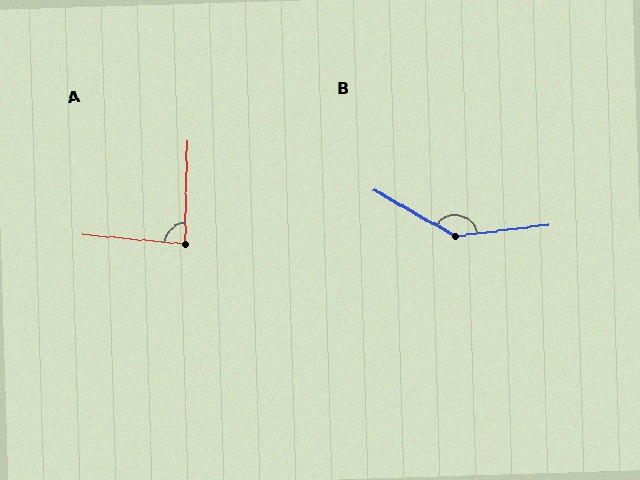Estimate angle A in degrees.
Approximately 86 degrees.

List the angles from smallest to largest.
A (86°), B (143°).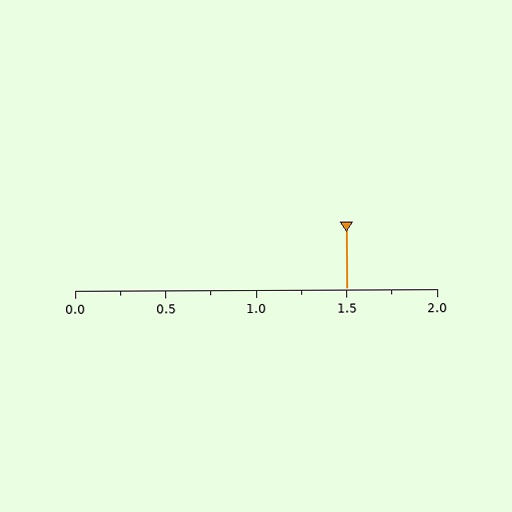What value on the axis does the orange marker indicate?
The marker indicates approximately 1.5.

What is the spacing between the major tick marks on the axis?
The major ticks are spaced 0.5 apart.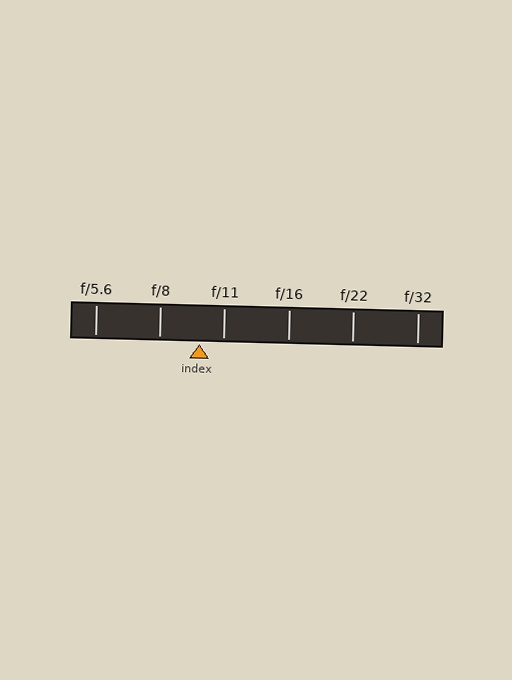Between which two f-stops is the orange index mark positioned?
The index mark is between f/8 and f/11.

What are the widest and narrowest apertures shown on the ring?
The widest aperture shown is f/5.6 and the narrowest is f/32.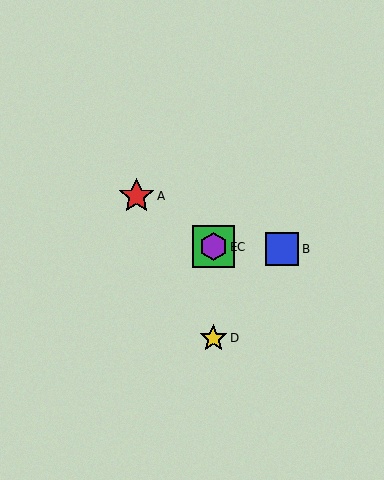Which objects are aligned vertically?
Objects C, D, E are aligned vertically.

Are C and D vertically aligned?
Yes, both are at x≈213.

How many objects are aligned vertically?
3 objects (C, D, E) are aligned vertically.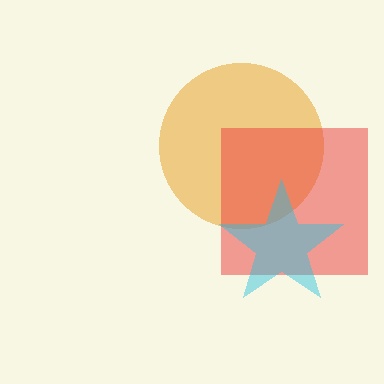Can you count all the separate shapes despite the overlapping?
Yes, there are 3 separate shapes.